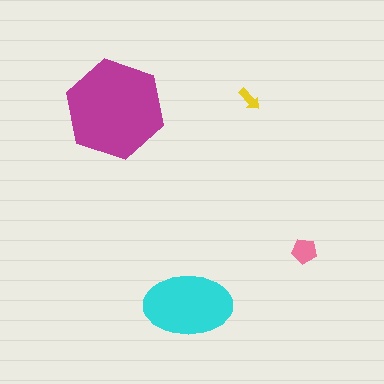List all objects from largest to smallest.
The magenta hexagon, the cyan ellipse, the pink pentagon, the yellow arrow.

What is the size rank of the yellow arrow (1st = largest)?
4th.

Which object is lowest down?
The cyan ellipse is bottommost.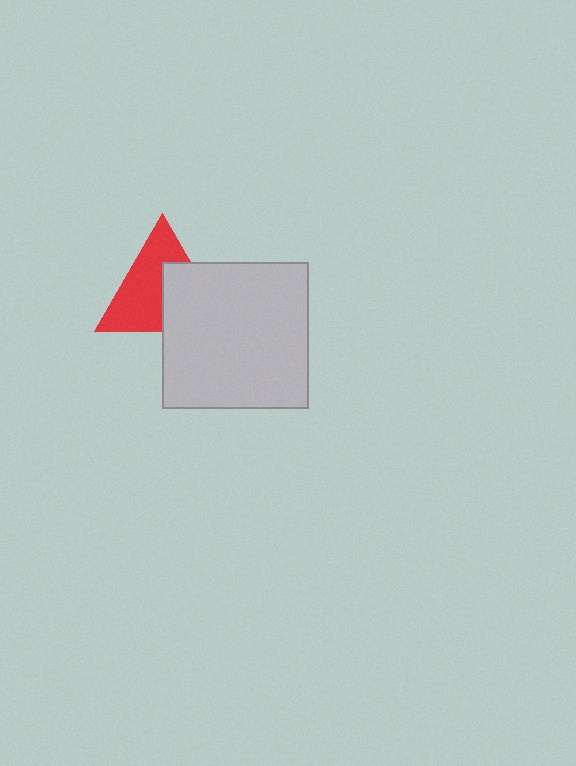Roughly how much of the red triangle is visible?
About half of it is visible (roughly 58%).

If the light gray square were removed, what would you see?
You would see the complete red triangle.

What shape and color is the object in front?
The object in front is a light gray square.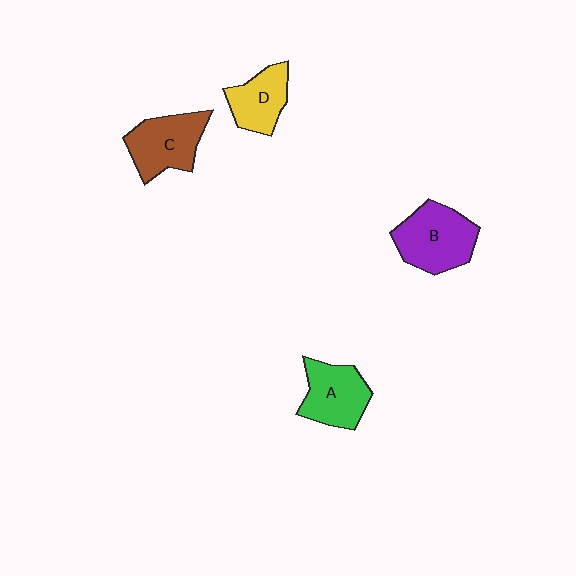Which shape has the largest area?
Shape B (purple).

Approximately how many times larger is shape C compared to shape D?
Approximately 1.3 times.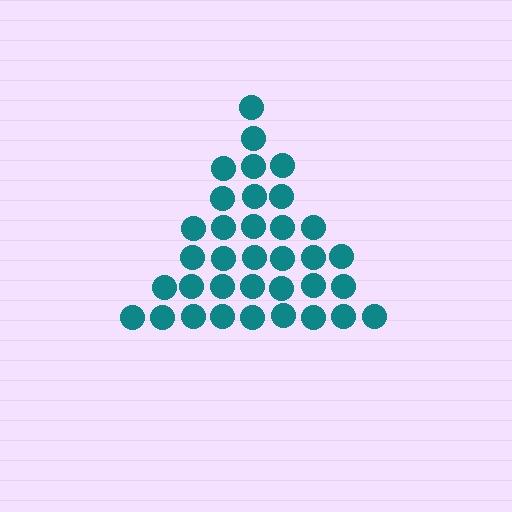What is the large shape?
The large shape is a triangle.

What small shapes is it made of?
It is made of small circles.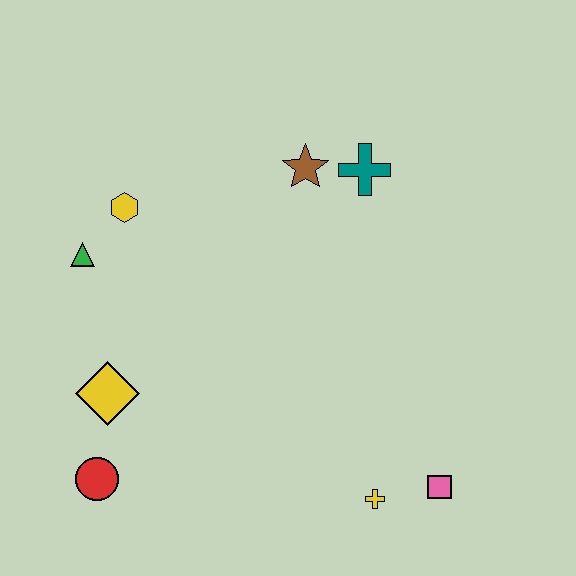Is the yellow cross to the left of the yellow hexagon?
No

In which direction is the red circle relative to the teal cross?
The red circle is below the teal cross.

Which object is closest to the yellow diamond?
The red circle is closest to the yellow diamond.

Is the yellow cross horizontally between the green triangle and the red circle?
No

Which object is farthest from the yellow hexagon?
The pink square is farthest from the yellow hexagon.